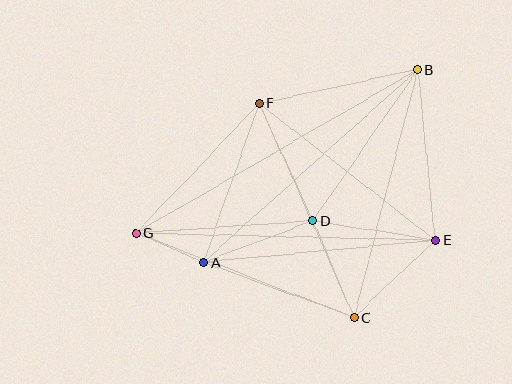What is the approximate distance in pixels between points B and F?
The distance between B and F is approximately 162 pixels.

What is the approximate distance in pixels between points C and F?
The distance between C and F is approximately 234 pixels.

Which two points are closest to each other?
Points A and G are closest to each other.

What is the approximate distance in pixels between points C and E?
The distance between C and E is approximately 112 pixels.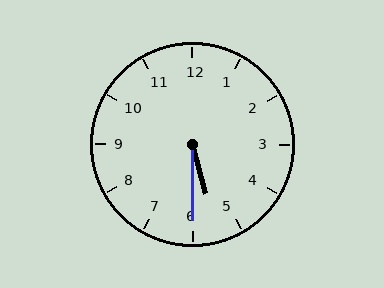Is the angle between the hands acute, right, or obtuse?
It is acute.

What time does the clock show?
5:30.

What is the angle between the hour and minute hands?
Approximately 15 degrees.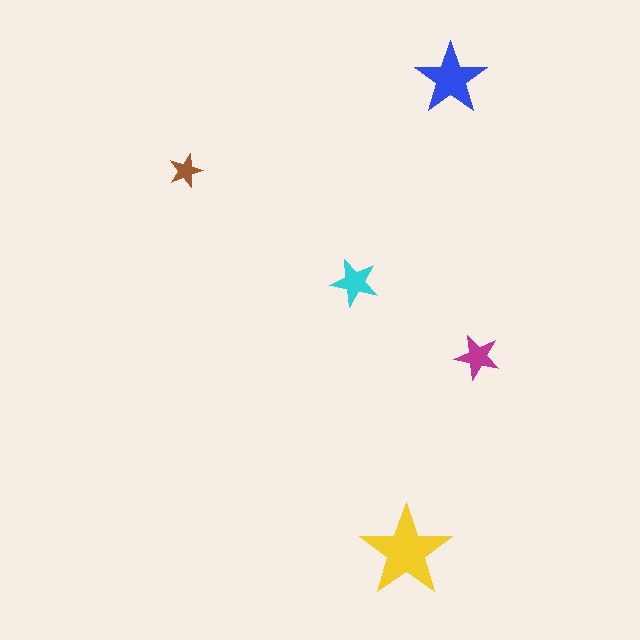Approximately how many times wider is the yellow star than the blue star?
About 1.5 times wider.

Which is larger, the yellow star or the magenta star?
The yellow one.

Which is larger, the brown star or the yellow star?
The yellow one.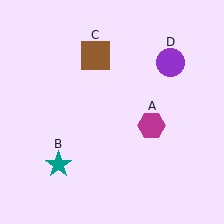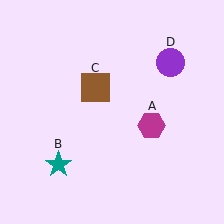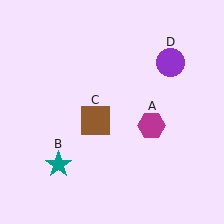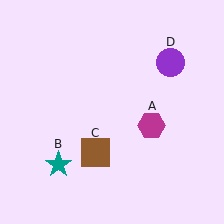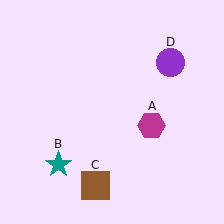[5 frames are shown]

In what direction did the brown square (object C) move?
The brown square (object C) moved down.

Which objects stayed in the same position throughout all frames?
Magenta hexagon (object A) and teal star (object B) and purple circle (object D) remained stationary.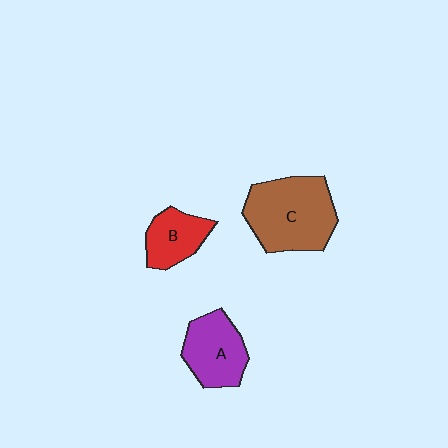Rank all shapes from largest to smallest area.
From largest to smallest: C (brown), A (purple), B (red).